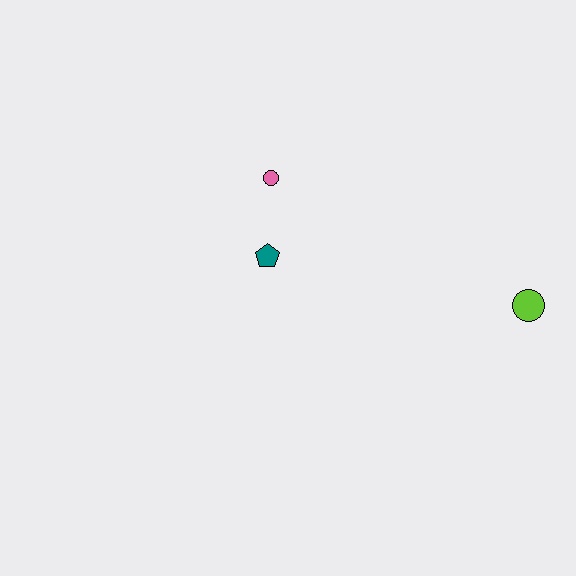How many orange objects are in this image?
There are no orange objects.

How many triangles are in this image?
There are no triangles.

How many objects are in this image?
There are 3 objects.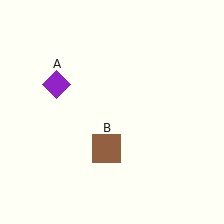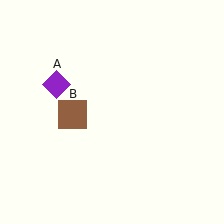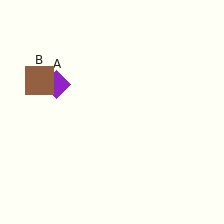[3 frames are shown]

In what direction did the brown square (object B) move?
The brown square (object B) moved up and to the left.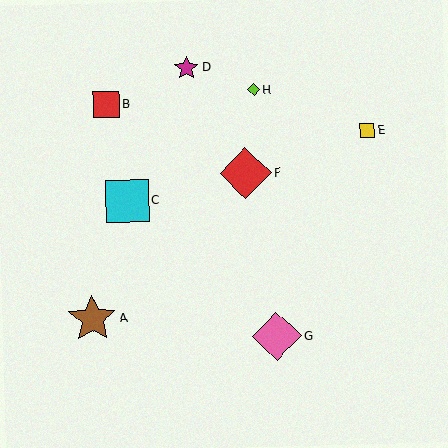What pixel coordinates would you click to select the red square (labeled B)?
Click at (106, 104) to select the red square B.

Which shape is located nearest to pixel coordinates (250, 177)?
The red diamond (labeled F) at (246, 173) is nearest to that location.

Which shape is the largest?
The red diamond (labeled F) is the largest.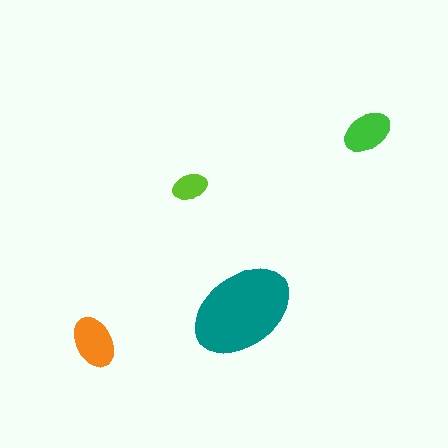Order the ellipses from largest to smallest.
the teal one, the orange one, the green one, the lime one.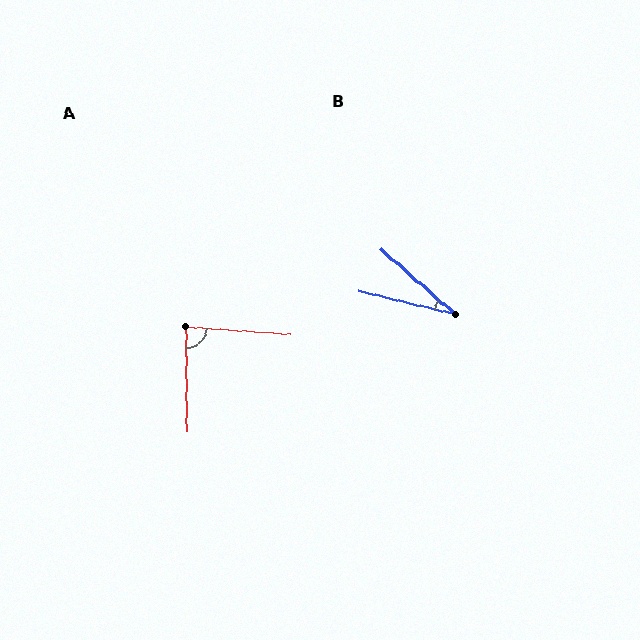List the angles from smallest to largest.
B (28°), A (85°).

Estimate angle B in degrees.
Approximately 28 degrees.